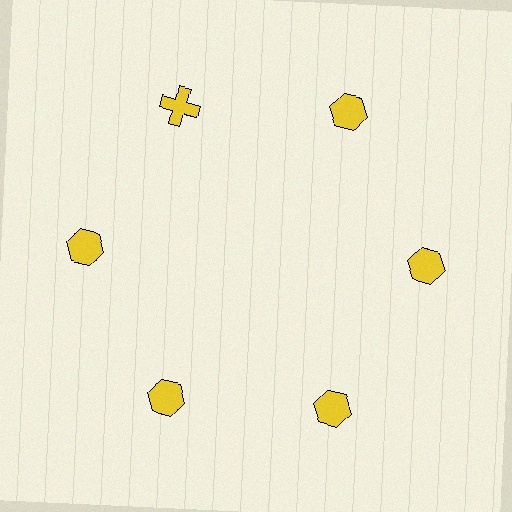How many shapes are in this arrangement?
There are 6 shapes arranged in a ring pattern.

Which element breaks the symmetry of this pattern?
The yellow cross at roughly the 11 o'clock position breaks the symmetry. All other shapes are yellow hexagons.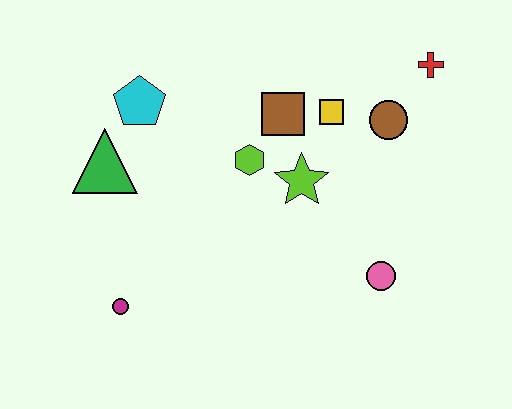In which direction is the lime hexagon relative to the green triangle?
The lime hexagon is to the right of the green triangle.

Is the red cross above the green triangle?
Yes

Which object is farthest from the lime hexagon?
The red cross is farthest from the lime hexagon.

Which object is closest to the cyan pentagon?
The green triangle is closest to the cyan pentagon.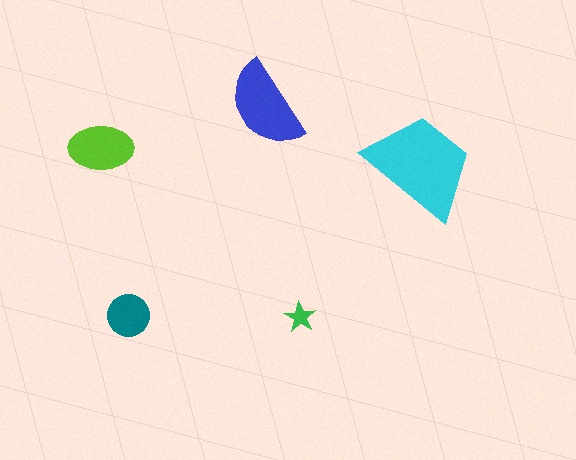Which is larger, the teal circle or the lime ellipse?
The lime ellipse.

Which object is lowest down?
The green star is bottommost.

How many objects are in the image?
There are 5 objects in the image.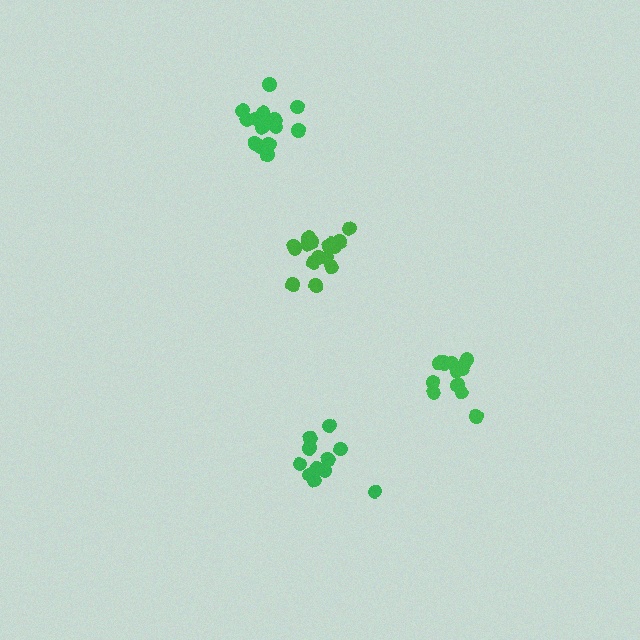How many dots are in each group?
Group 1: 11 dots, Group 2: 17 dots, Group 3: 16 dots, Group 4: 16 dots (60 total).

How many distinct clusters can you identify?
There are 4 distinct clusters.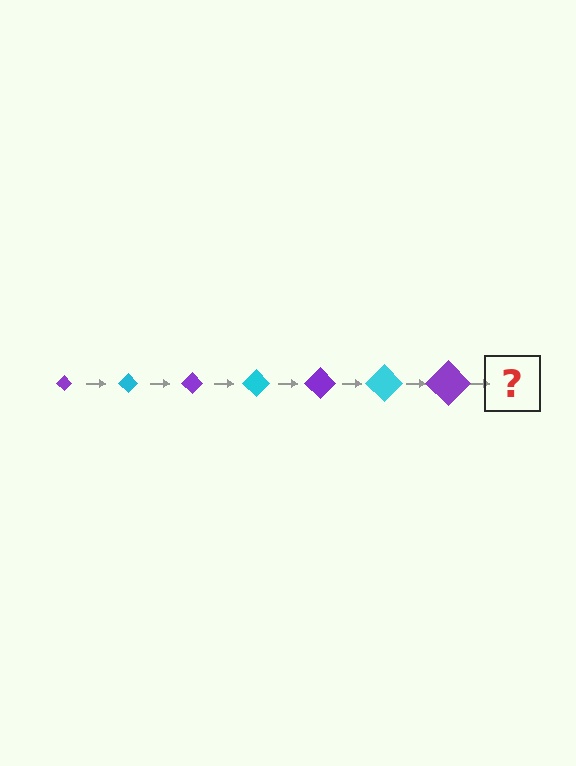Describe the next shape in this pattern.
It should be a cyan diamond, larger than the previous one.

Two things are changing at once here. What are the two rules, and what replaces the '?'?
The two rules are that the diamond grows larger each step and the color cycles through purple and cyan. The '?' should be a cyan diamond, larger than the previous one.